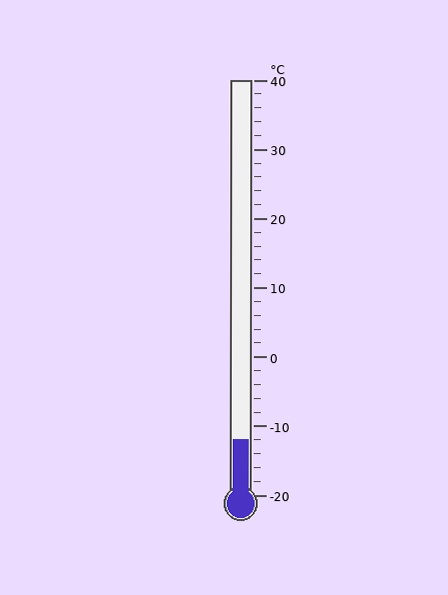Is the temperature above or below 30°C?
The temperature is below 30°C.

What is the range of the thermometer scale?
The thermometer scale ranges from -20°C to 40°C.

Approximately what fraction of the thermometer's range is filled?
The thermometer is filled to approximately 15% of its range.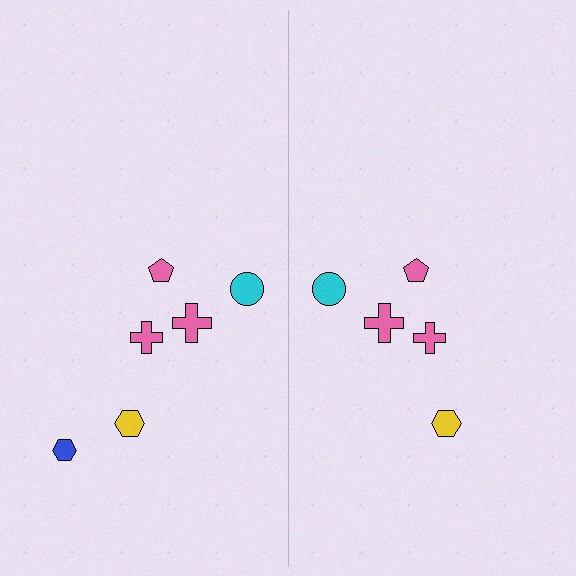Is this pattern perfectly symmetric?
No, the pattern is not perfectly symmetric. A blue hexagon is missing from the right side.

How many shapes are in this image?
There are 11 shapes in this image.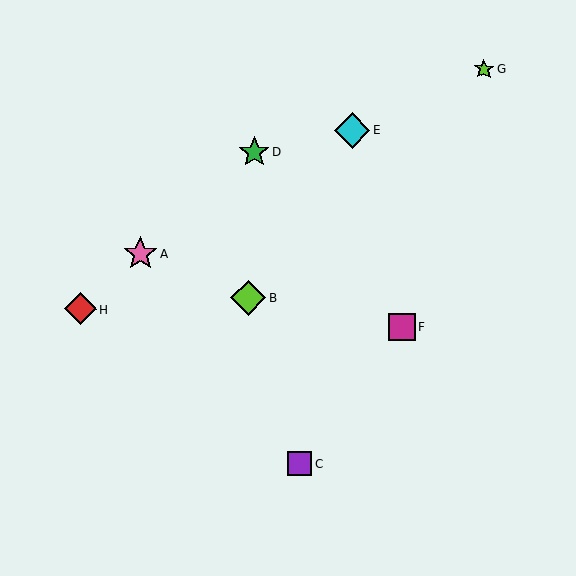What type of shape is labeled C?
Shape C is a purple square.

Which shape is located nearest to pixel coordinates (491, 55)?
The lime star (labeled G) at (484, 69) is nearest to that location.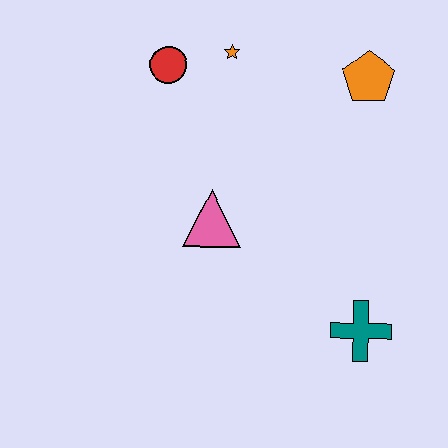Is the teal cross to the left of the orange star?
No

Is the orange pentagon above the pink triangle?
Yes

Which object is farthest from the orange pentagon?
The teal cross is farthest from the orange pentagon.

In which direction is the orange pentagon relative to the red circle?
The orange pentagon is to the right of the red circle.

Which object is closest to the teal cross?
The pink triangle is closest to the teal cross.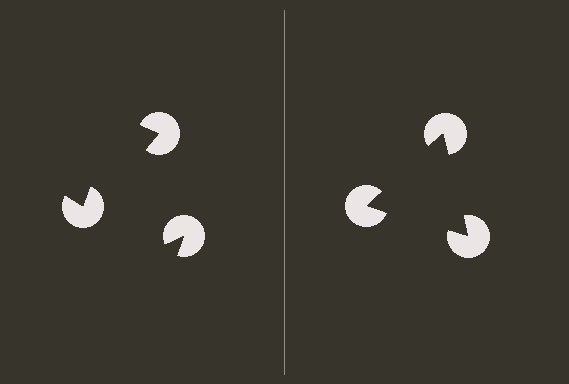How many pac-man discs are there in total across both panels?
6 — 3 on each side.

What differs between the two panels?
The pac-man discs are positioned identically on both sides; only the wedge orientations differ. On the right they align to a triangle; on the left they are misaligned.